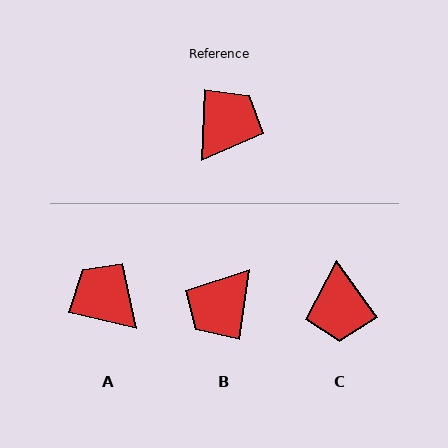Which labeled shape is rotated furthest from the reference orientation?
B, about 174 degrees away.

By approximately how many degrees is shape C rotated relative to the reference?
Approximately 142 degrees clockwise.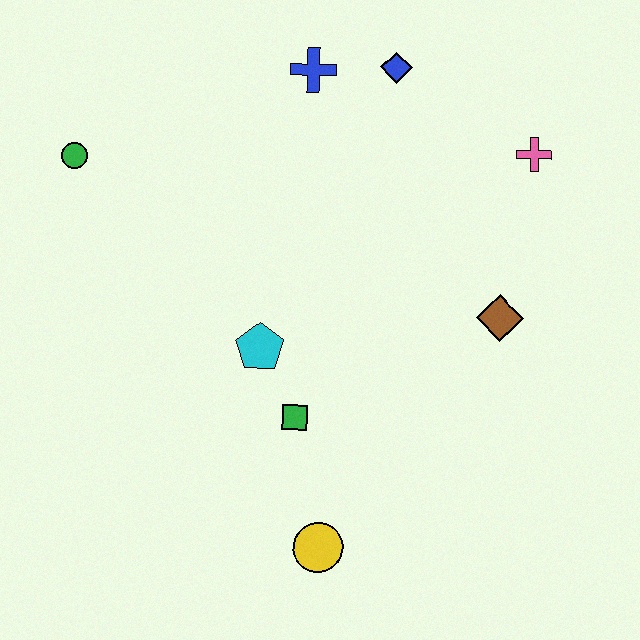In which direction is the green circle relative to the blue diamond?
The green circle is to the left of the blue diamond.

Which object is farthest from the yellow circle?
The blue diamond is farthest from the yellow circle.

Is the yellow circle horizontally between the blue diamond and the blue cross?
Yes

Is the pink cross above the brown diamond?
Yes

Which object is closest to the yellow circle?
The green square is closest to the yellow circle.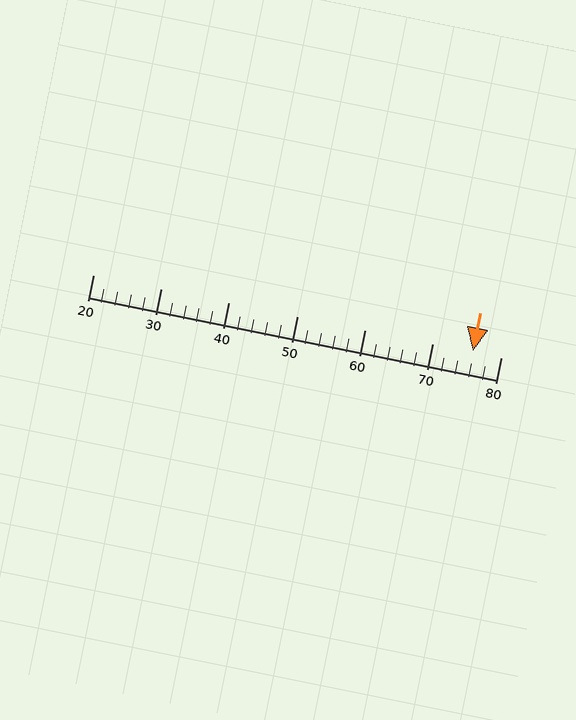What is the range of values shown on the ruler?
The ruler shows values from 20 to 80.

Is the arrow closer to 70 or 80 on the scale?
The arrow is closer to 80.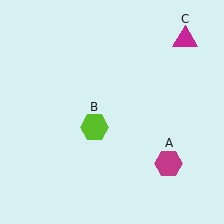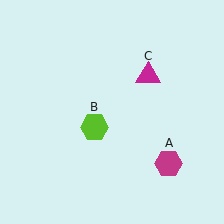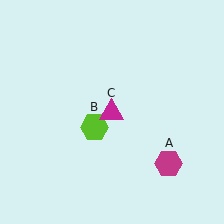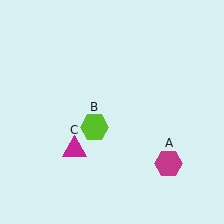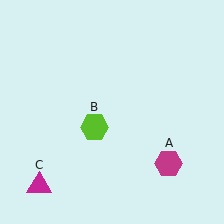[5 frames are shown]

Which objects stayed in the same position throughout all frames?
Magenta hexagon (object A) and lime hexagon (object B) remained stationary.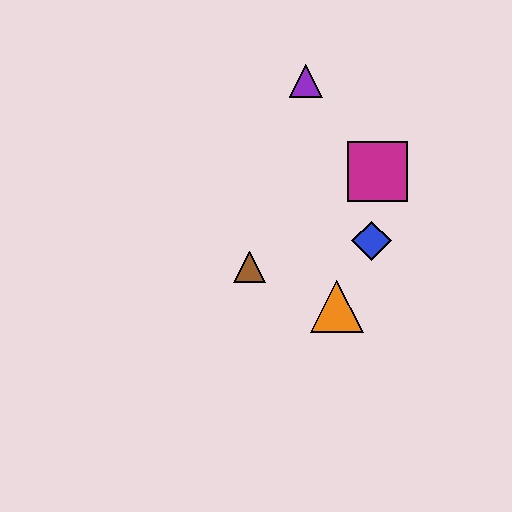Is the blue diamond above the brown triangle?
Yes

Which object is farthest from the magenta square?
The brown triangle is farthest from the magenta square.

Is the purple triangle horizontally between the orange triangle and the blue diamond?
No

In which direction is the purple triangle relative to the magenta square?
The purple triangle is above the magenta square.